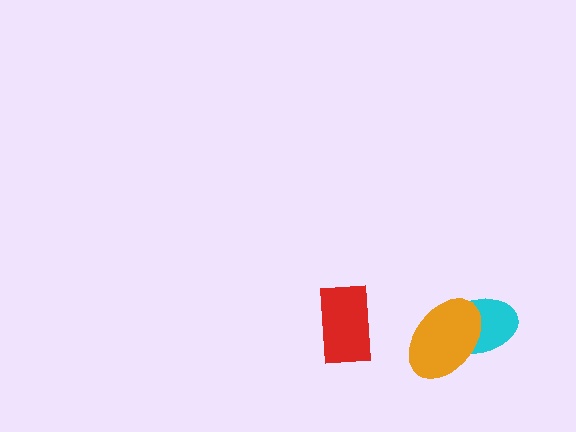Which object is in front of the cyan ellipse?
The orange ellipse is in front of the cyan ellipse.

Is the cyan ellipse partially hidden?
Yes, it is partially covered by another shape.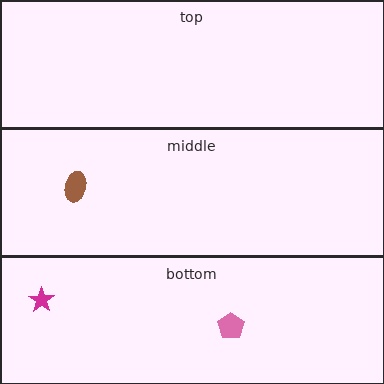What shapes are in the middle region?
The brown ellipse.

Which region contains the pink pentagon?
The bottom region.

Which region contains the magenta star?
The bottom region.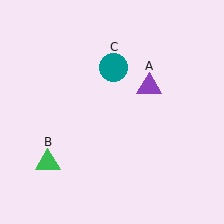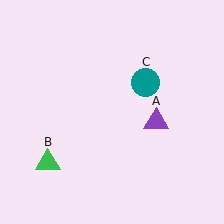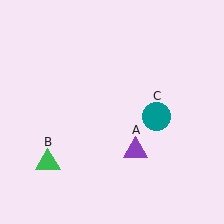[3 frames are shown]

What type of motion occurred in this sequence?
The purple triangle (object A), teal circle (object C) rotated clockwise around the center of the scene.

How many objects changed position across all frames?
2 objects changed position: purple triangle (object A), teal circle (object C).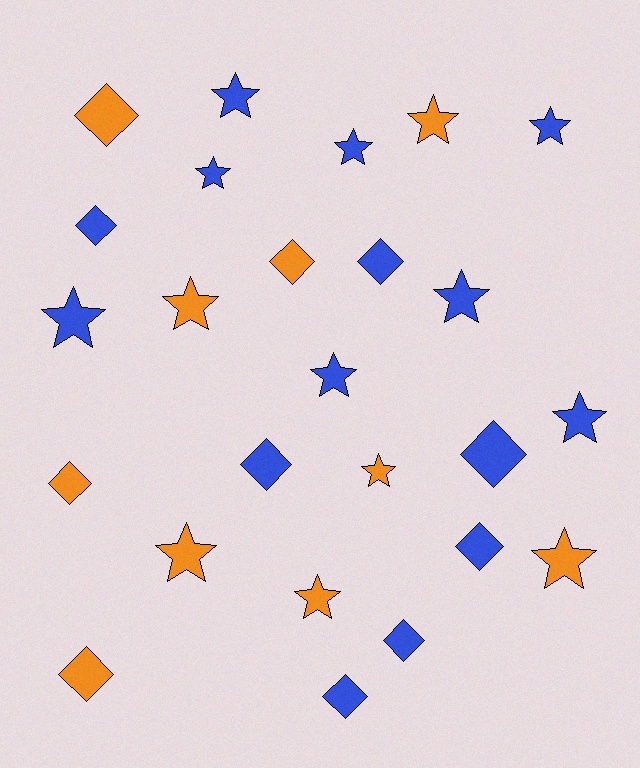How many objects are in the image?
There are 25 objects.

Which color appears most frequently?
Blue, with 15 objects.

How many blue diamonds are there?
There are 7 blue diamonds.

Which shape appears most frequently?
Star, with 14 objects.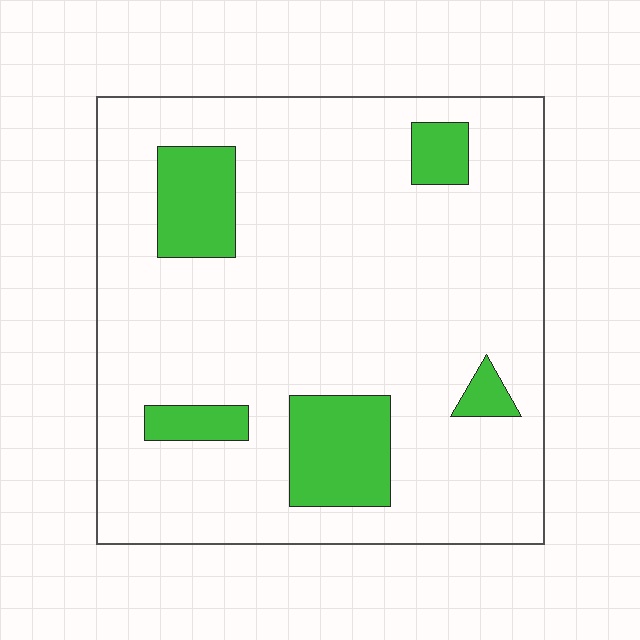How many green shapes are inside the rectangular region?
5.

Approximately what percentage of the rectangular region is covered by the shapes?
Approximately 15%.